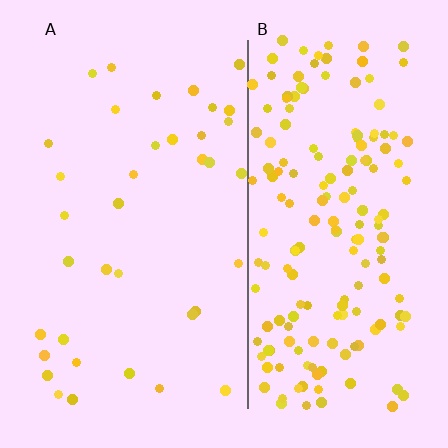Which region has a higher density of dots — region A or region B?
B (the right).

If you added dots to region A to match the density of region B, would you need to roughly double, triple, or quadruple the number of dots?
Approximately quadruple.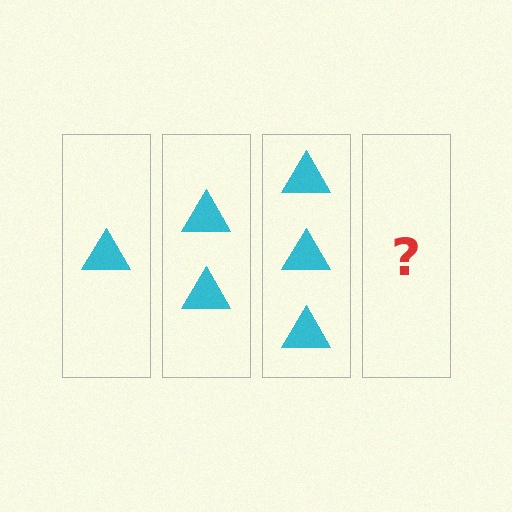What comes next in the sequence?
The next element should be 4 triangles.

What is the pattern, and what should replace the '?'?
The pattern is that each step adds one more triangle. The '?' should be 4 triangles.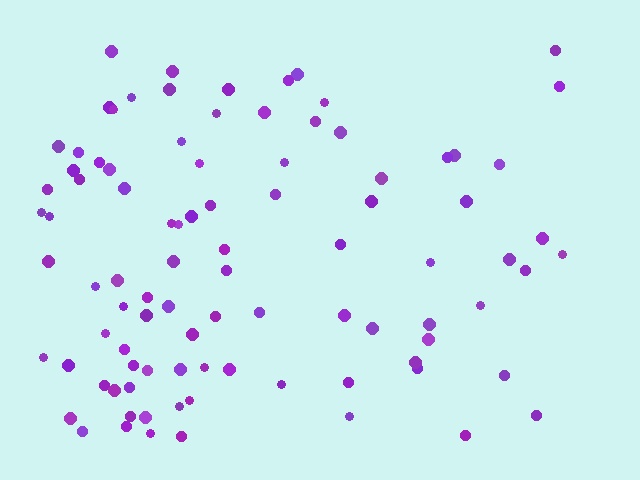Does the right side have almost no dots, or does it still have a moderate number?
Still a moderate number, just noticeably fewer than the left.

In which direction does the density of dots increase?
From right to left, with the left side densest.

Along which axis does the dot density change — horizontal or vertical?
Horizontal.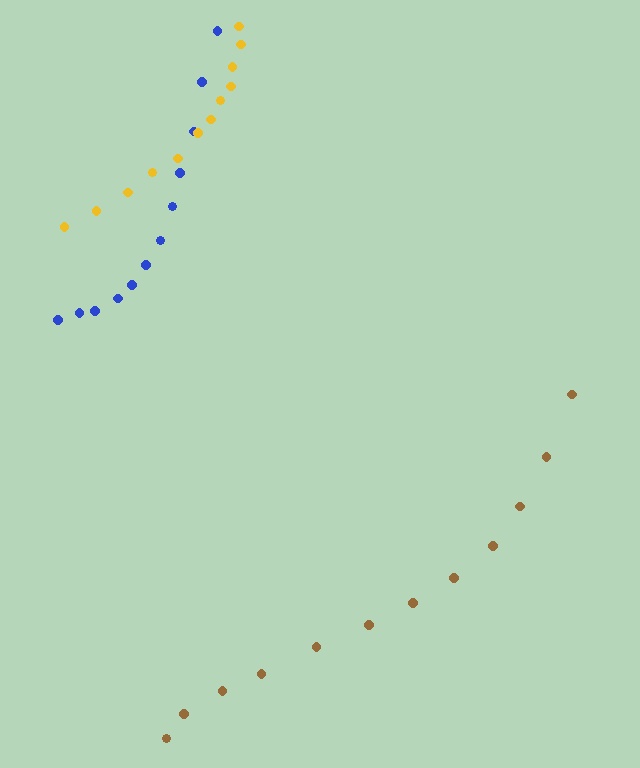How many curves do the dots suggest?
There are 3 distinct paths.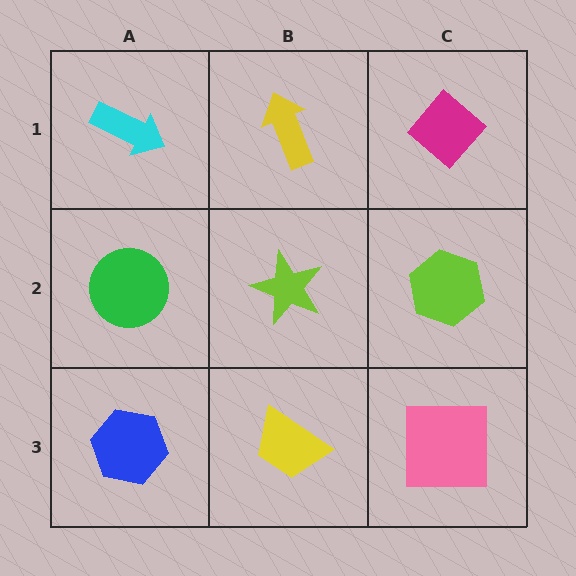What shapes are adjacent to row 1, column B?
A lime star (row 2, column B), a cyan arrow (row 1, column A), a magenta diamond (row 1, column C).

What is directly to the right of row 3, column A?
A yellow trapezoid.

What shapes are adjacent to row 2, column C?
A magenta diamond (row 1, column C), a pink square (row 3, column C), a lime star (row 2, column B).